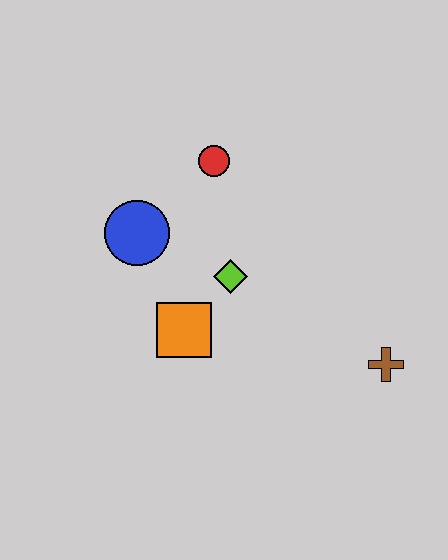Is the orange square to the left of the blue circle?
No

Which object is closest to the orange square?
The lime diamond is closest to the orange square.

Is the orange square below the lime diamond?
Yes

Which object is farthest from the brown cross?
The blue circle is farthest from the brown cross.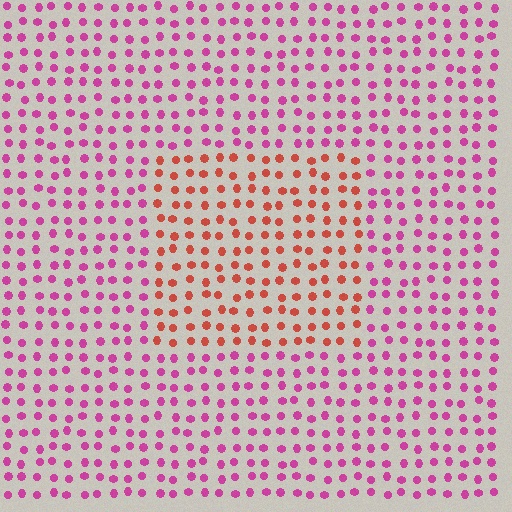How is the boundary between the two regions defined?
The boundary is defined purely by a slight shift in hue (about 46 degrees). Spacing, size, and orientation are identical on both sides.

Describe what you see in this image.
The image is filled with small magenta elements in a uniform arrangement. A rectangle-shaped region is visible where the elements are tinted to a slightly different hue, forming a subtle color boundary.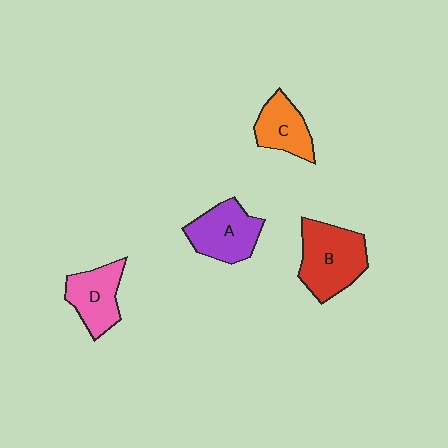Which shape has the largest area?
Shape B (red).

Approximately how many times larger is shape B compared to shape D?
Approximately 1.4 times.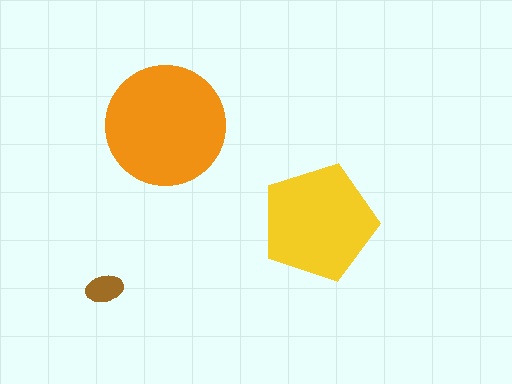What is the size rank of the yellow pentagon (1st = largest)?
2nd.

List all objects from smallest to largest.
The brown ellipse, the yellow pentagon, the orange circle.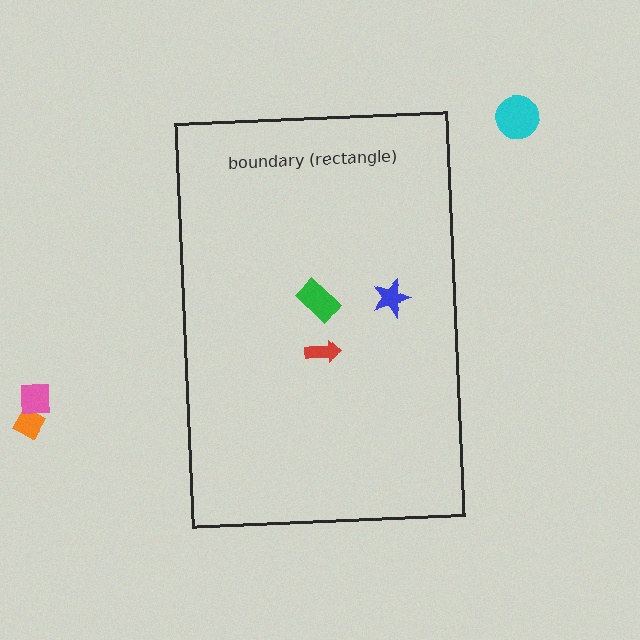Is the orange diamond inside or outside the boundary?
Outside.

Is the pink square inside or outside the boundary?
Outside.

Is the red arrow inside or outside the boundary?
Inside.